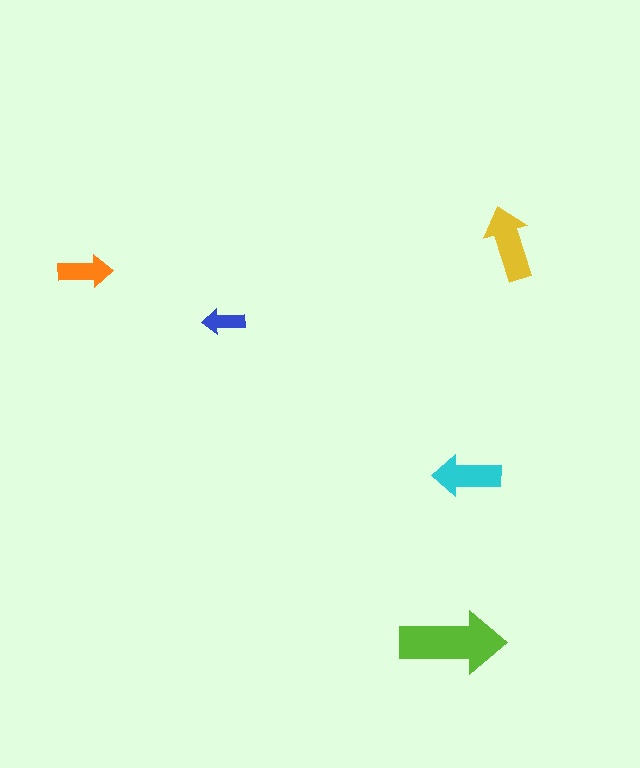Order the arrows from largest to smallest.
the lime one, the yellow one, the cyan one, the orange one, the blue one.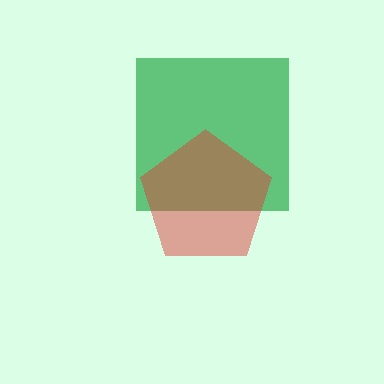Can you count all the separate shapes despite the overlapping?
Yes, there are 2 separate shapes.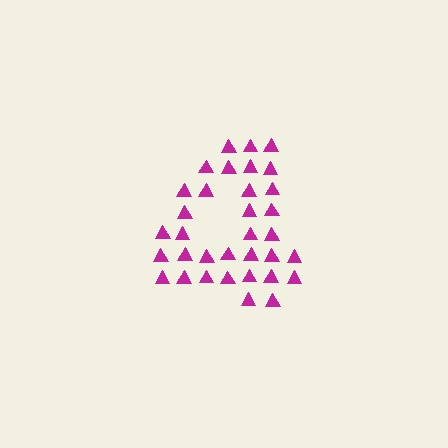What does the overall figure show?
The overall figure shows the digit 4.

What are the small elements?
The small elements are triangles.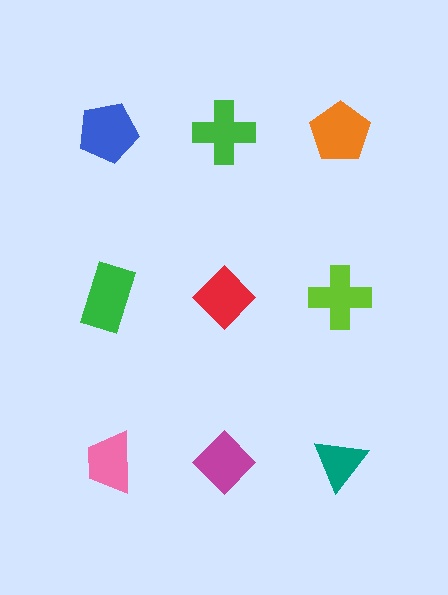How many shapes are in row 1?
3 shapes.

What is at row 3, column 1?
A pink trapezoid.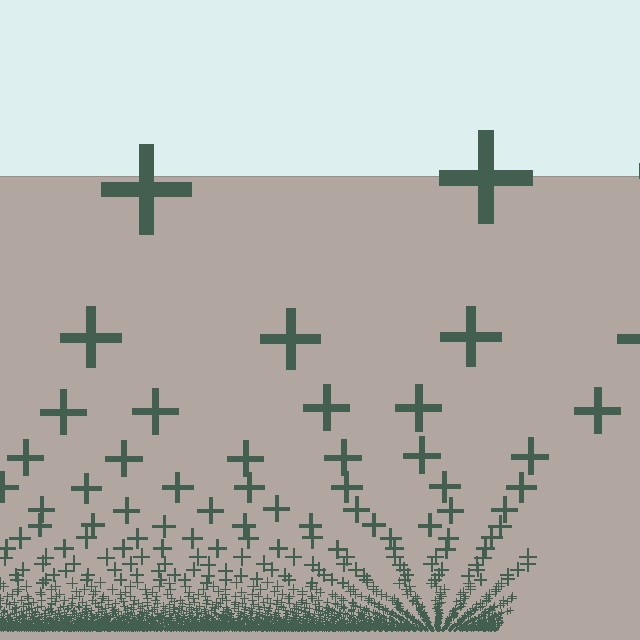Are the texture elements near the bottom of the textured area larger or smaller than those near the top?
Smaller. The gradient is inverted — elements near the bottom are smaller and denser.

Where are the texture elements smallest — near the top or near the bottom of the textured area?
Near the bottom.